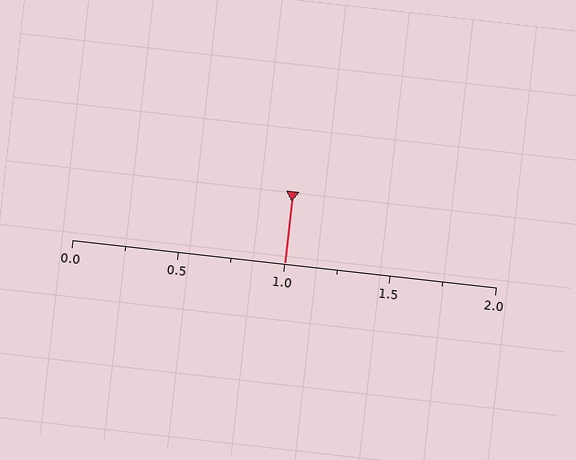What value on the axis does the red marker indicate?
The marker indicates approximately 1.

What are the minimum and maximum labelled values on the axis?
The axis runs from 0.0 to 2.0.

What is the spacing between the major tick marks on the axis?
The major ticks are spaced 0.5 apart.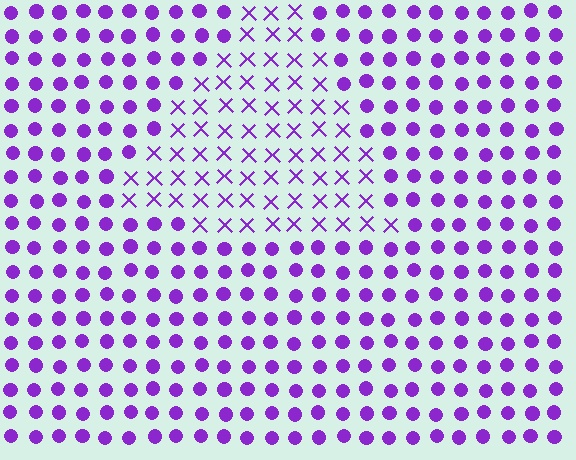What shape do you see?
I see a triangle.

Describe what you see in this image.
The image is filled with small purple elements arranged in a uniform grid. A triangle-shaped region contains X marks, while the surrounding area contains circles. The boundary is defined purely by the change in element shape.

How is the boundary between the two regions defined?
The boundary is defined by a change in element shape: X marks inside vs. circles outside. All elements share the same color and spacing.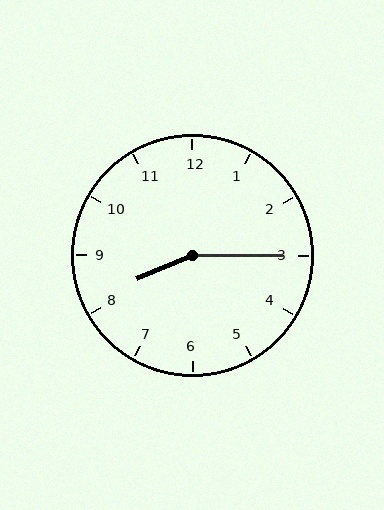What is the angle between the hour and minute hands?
Approximately 158 degrees.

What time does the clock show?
8:15.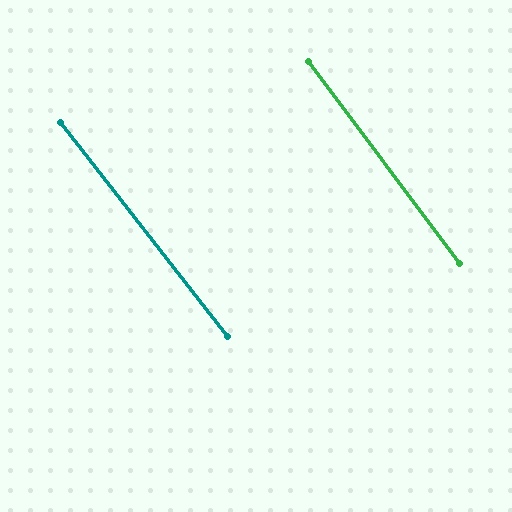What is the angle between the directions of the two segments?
Approximately 1 degree.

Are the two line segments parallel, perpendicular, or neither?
Parallel — their directions differ by only 1.3°.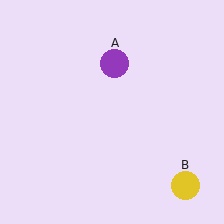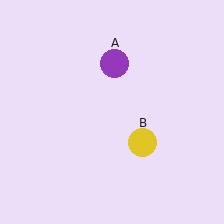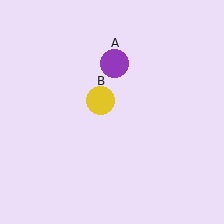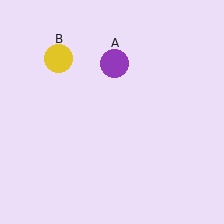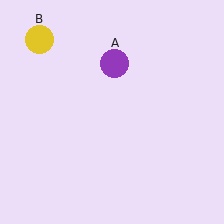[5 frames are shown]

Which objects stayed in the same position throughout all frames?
Purple circle (object A) remained stationary.